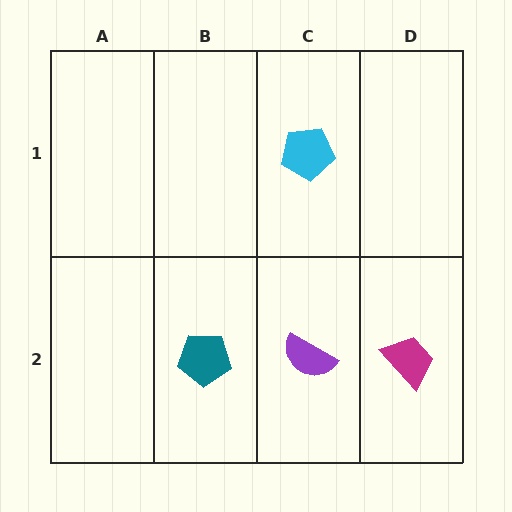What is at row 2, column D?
A magenta trapezoid.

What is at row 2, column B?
A teal pentagon.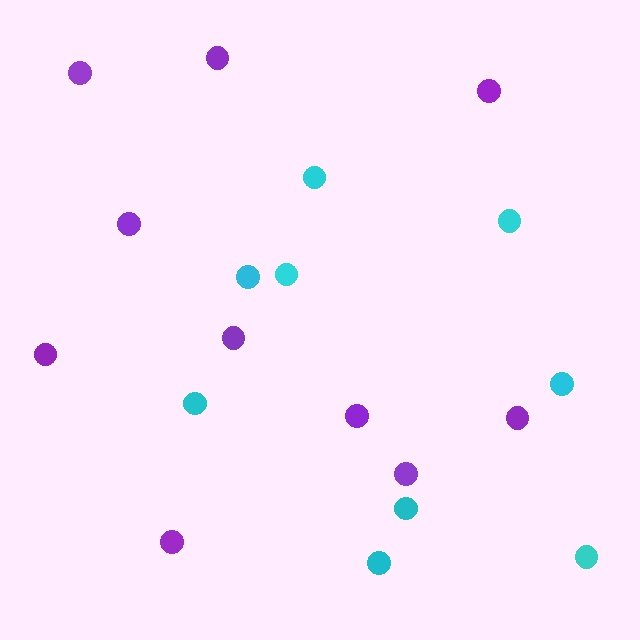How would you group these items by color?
There are 2 groups: one group of purple circles (10) and one group of cyan circles (9).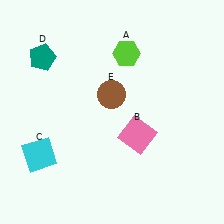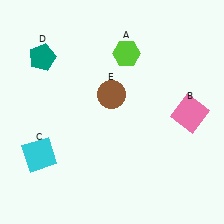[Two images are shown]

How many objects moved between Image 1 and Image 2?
1 object moved between the two images.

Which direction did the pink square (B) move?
The pink square (B) moved right.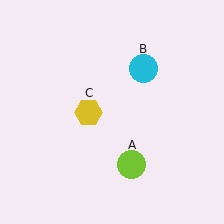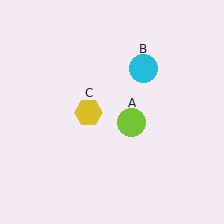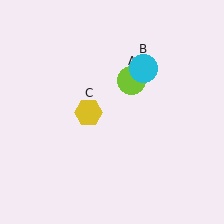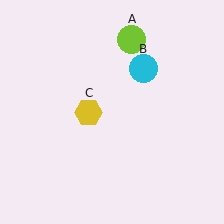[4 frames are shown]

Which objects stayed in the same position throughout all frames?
Cyan circle (object B) and yellow hexagon (object C) remained stationary.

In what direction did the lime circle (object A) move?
The lime circle (object A) moved up.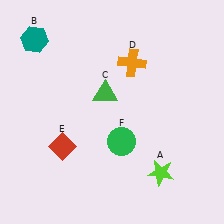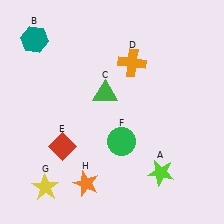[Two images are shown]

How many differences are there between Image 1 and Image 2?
There are 2 differences between the two images.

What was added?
A yellow star (G), an orange star (H) were added in Image 2.